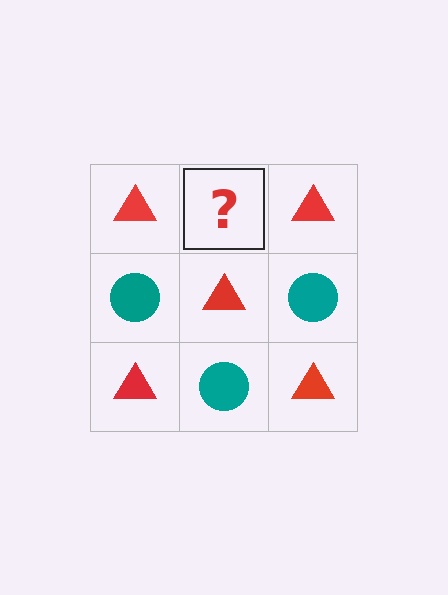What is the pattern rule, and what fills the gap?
The rule is that it alternates red triangle and teal circle in a checkerboard pattern. The gap should be filled with a teal circle.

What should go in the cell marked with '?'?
The missing cell should contain a teal circle.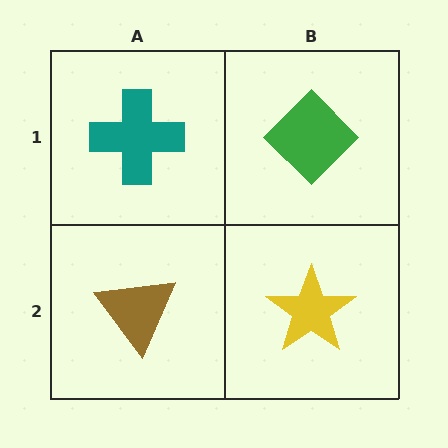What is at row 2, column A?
A brown triangle.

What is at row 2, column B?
A yellow star.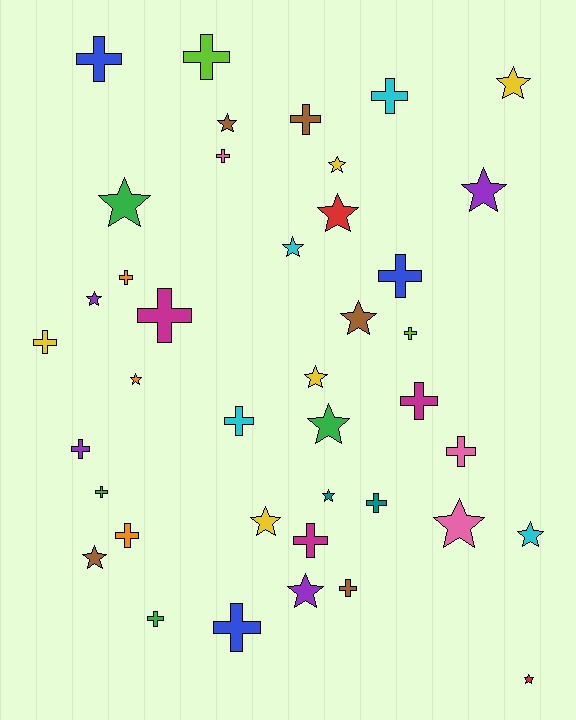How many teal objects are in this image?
There are 2 teal objects.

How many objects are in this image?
There are 40 objects.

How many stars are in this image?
There are 19 stars.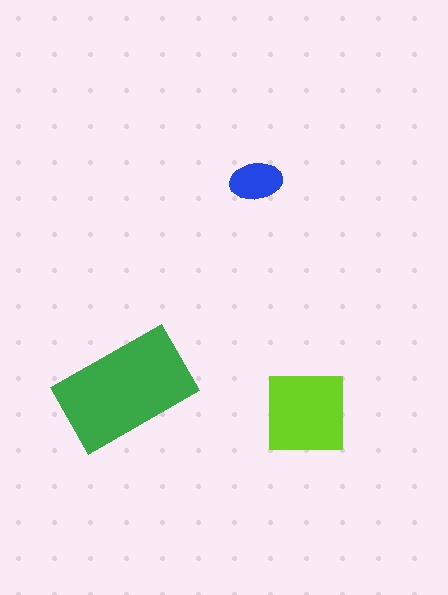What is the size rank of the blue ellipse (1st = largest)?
3rd.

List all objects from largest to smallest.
The green rectangle, the lime square, the blue ellipse.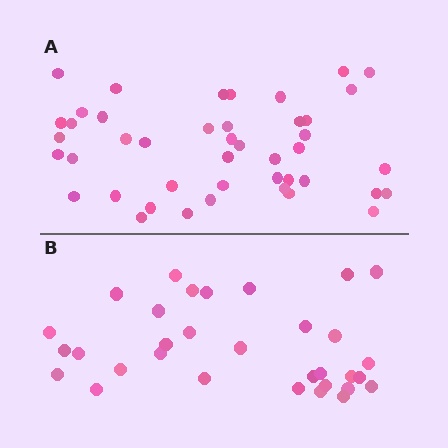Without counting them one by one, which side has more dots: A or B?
Region A (the top region) has more dots.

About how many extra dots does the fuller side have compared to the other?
Region A has roughly 12 or so more dots than region B.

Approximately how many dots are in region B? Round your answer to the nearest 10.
About 30 dots. (The exact count is 32, which rounds to 30.)